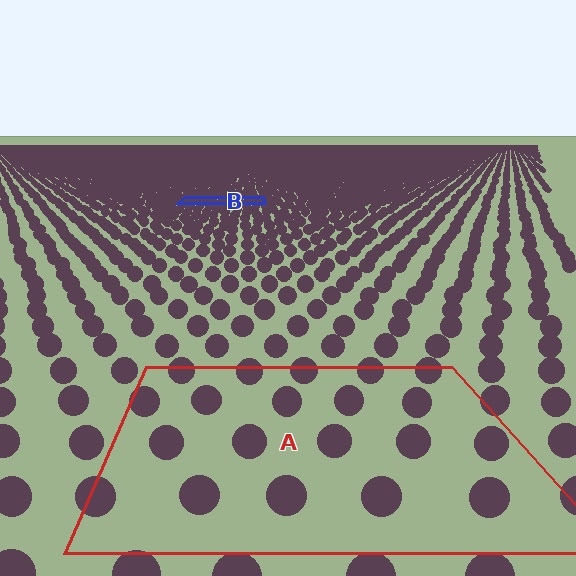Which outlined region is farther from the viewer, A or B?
Region B is farther from the viewer — the texture elements inside it appear smaller and more densely packed.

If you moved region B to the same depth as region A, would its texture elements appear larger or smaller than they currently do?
They would appear larger. At a closer depth, the same texture elements are projected at a bigger on-screen size.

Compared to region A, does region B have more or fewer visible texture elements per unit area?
Region B has more texture elements per unit area — they are packed more densely because it is farther away.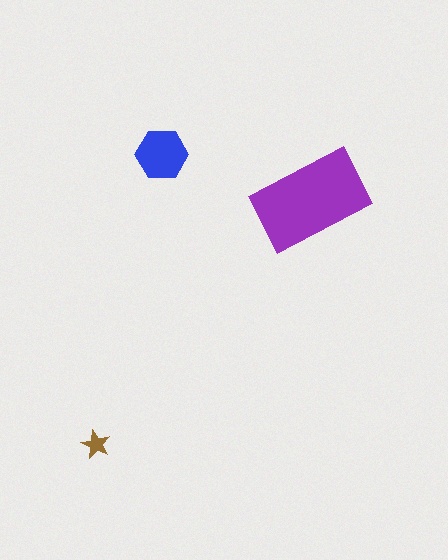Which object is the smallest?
The brown star.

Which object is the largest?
The purple rectangle.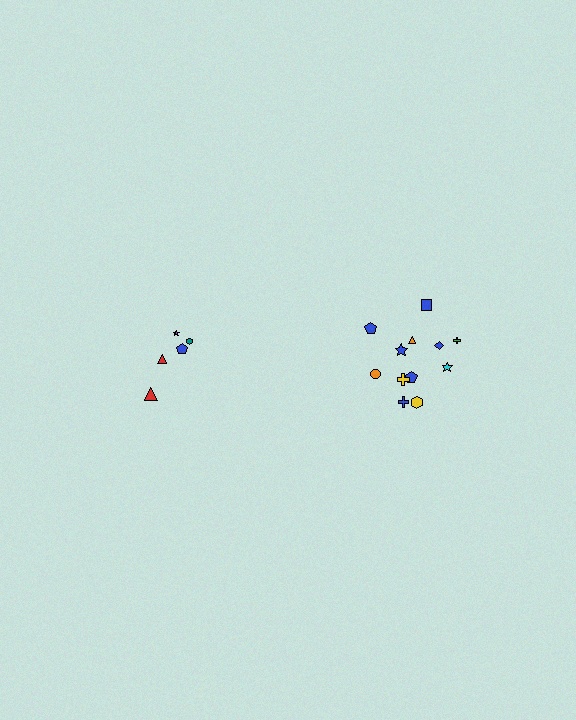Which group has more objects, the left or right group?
The right group.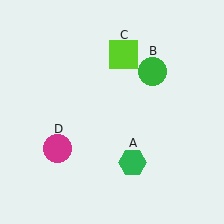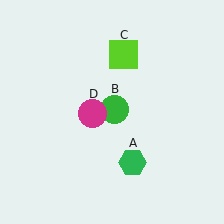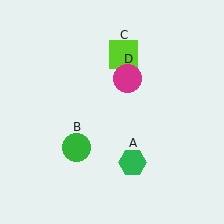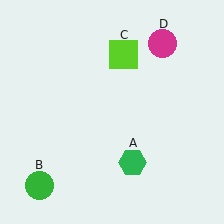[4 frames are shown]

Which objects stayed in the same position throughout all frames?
Green hexagon (object A) and lime square (object C) remained stationary.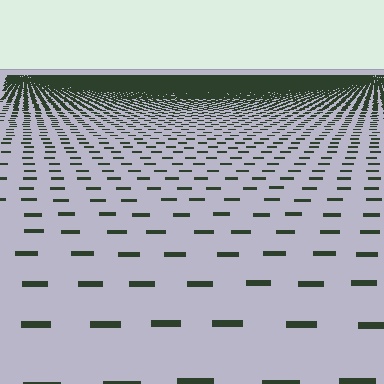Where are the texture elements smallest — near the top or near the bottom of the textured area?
Near the top.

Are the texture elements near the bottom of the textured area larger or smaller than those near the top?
Larger. Near the bottom, elements are closer to the viewer and appear at a bigger on-screen size.